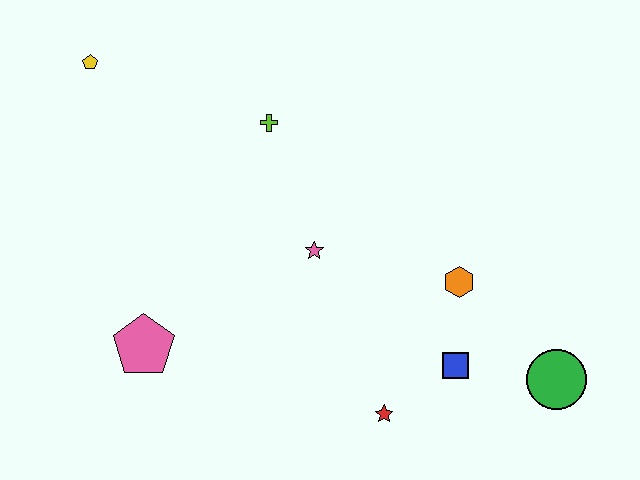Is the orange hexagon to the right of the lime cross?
Yes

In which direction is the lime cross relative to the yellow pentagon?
The lime cross is to the right of the yellow pentagon.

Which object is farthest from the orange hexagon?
The yellow pentagon is farthest from the orange hexagon.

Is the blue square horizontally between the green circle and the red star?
Yes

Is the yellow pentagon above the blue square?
Yes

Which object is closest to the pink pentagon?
The pink star is closest to the pink pentagon.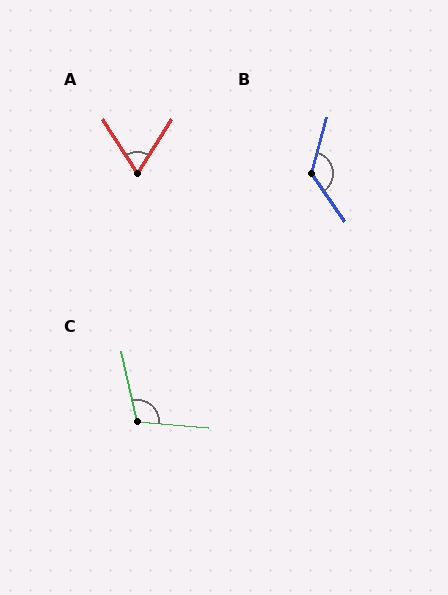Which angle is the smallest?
A, at approximately 65 degrees.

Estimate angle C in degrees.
Approximately 108 degrees.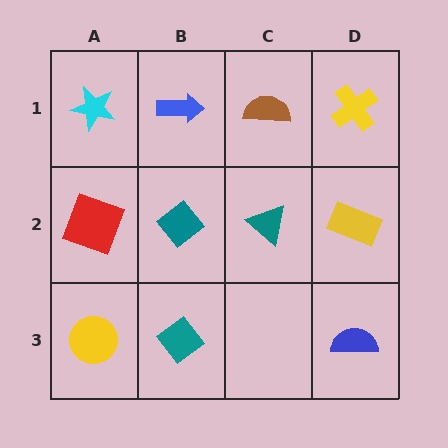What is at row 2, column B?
A teal diamond.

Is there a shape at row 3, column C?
No, that cell is empty.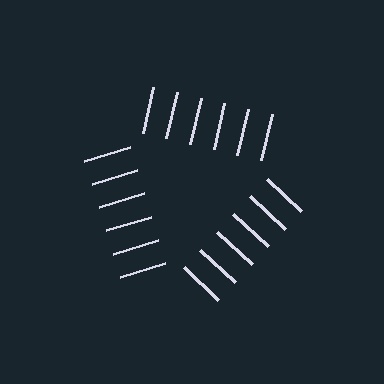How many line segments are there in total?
18 — 6 along each of the 3 edges.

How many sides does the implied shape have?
3 sides — the line-ends trace a triangle.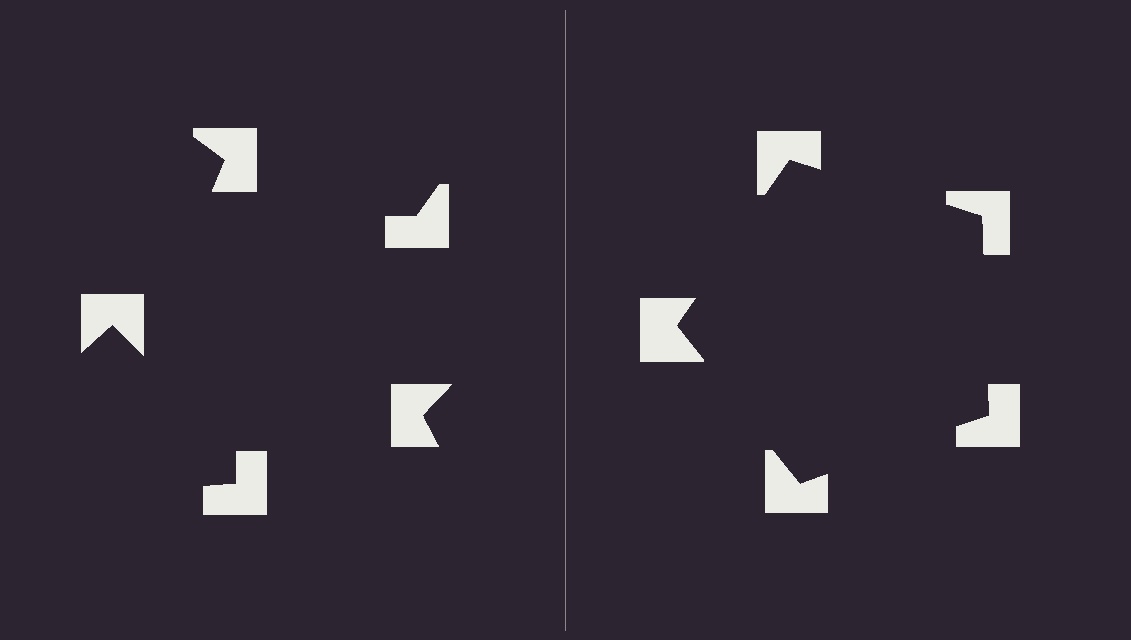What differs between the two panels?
The notched squares are positioned identically on both sides; only the wedge orientations differ. On the right they align to a pentagon; on the left they are misaligned.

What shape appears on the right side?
An illusory pentagon.